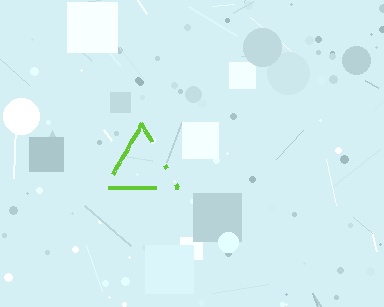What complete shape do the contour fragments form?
The contour fragments form a triangle.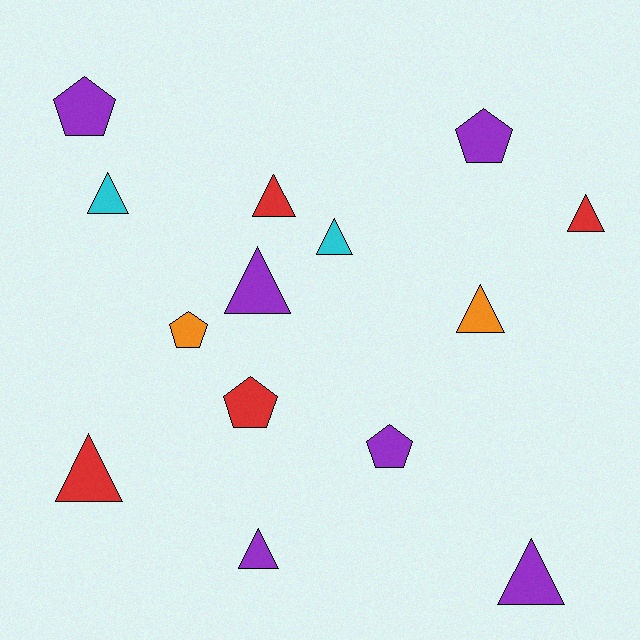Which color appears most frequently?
Purple, with 6 objects.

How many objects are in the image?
There are 14 objects.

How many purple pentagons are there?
There are 3 purple pentagons.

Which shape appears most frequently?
Triangle, with 9 objects.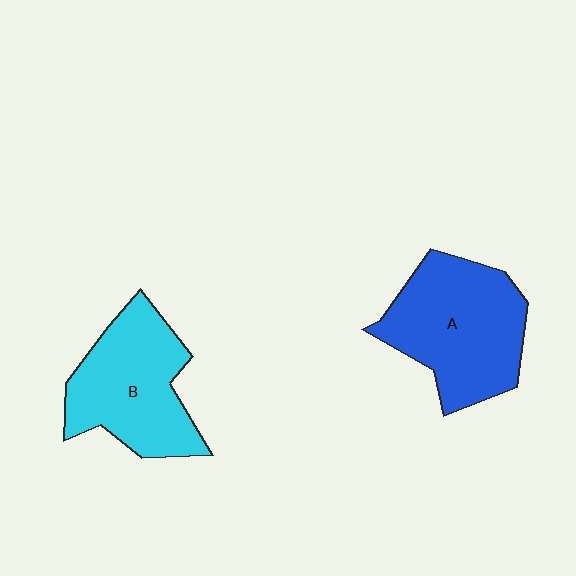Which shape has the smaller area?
Shape B (cyan).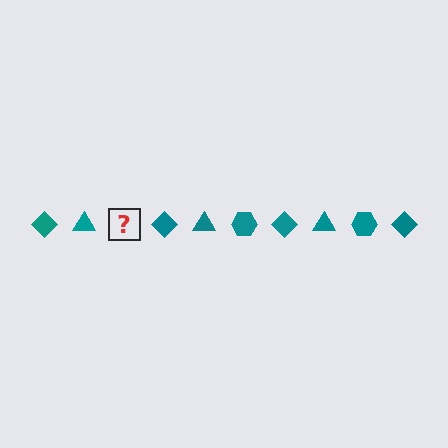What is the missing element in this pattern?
The missing element is a teal hexagon.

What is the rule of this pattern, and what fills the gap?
The rule is that the pattern cycles through diamond, triangle, hexagon shapes in teal. The gap should be filled with a teal hexagon.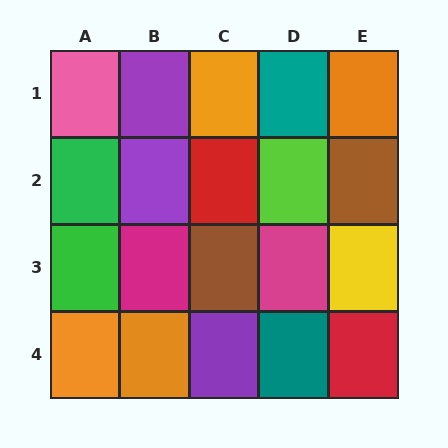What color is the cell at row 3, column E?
Yellow.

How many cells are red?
2 cells are red.